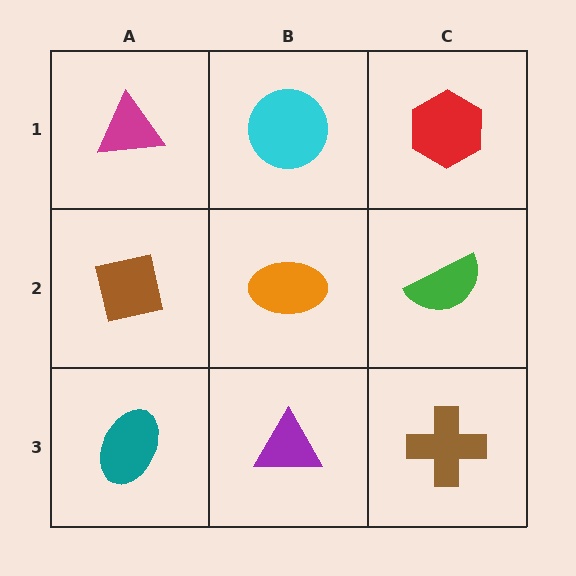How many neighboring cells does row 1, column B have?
3.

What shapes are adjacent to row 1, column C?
A green semicircle (row 2, column C), a cyan circle (row 1, column B).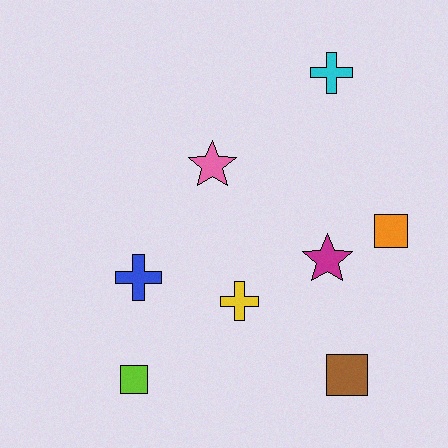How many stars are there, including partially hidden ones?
There are 2 stars.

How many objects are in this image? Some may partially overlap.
There are 8 objects.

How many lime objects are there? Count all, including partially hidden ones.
There is 1 lime object.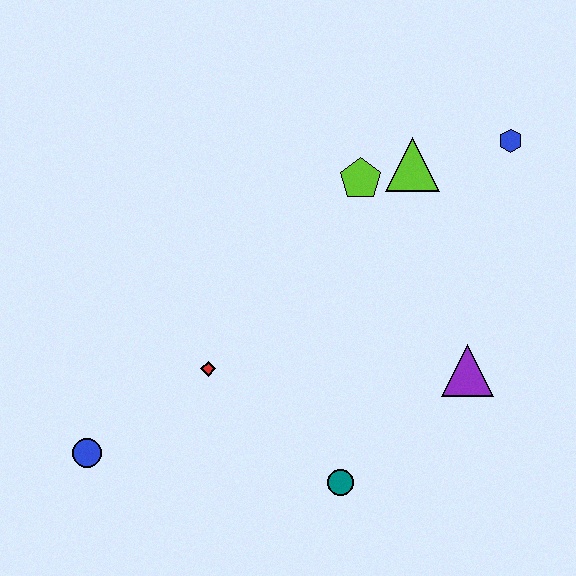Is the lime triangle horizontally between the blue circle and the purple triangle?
Yes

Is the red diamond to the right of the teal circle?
No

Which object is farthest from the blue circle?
The blue hexagon is farthest from the blue circle.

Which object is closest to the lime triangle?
The lime pentagon is closest to the lime triangle.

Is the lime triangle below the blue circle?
No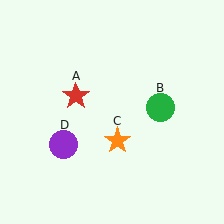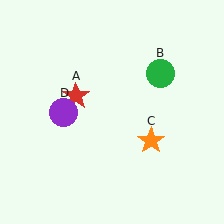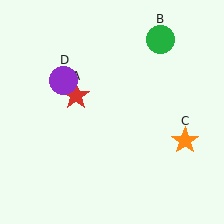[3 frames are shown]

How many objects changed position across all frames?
3 objects changed position: green circle (object B), orange star (object C), purple circle (object D).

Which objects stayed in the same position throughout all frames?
Red star (object A) remained stationary.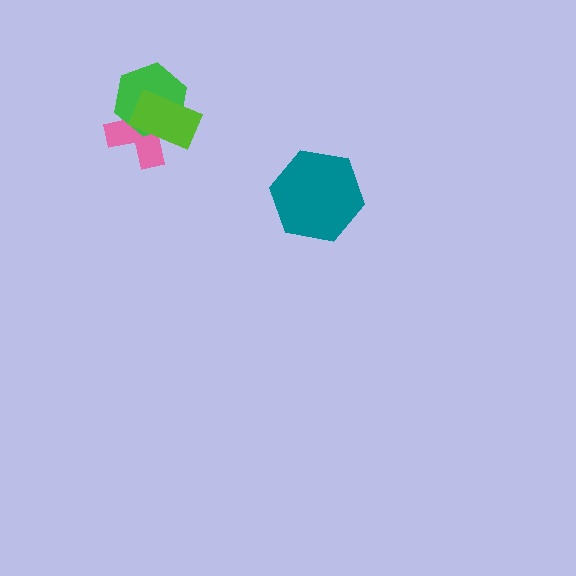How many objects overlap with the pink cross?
2 objects overlap with the pink cross.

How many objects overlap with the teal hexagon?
0 objects overlap with the teal hexagon.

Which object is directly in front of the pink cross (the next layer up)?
The green hexagon is directly in front of the pink cross.